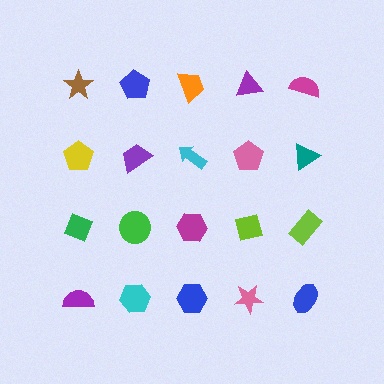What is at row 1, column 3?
An orange trapezoid.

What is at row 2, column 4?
A pink pentagon.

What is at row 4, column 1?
A purple semicircle.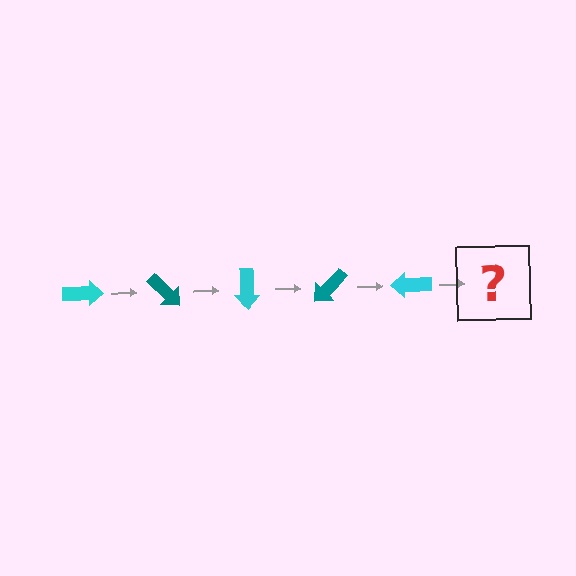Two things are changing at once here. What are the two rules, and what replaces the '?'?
The two rules are that it rotates 45 degrees each step and the color cycles through cyan and teal. The '?' should be a teal arrow, rotated 225 degrees from the start.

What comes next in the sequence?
The next element should be a teal arrow, rotated 225 degrees from the start.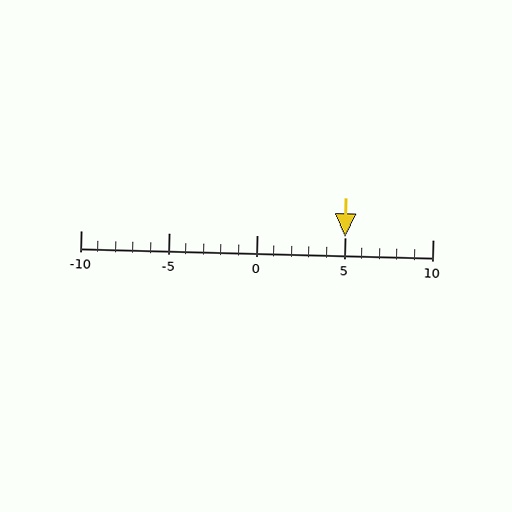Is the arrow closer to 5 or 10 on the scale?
The arrow is closer to 5.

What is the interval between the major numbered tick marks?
The major tick marks are spaced 5 units apart.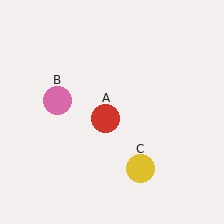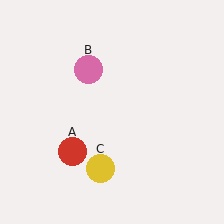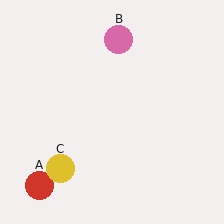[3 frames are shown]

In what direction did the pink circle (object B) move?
The pink circle (object B) moved up and to the right.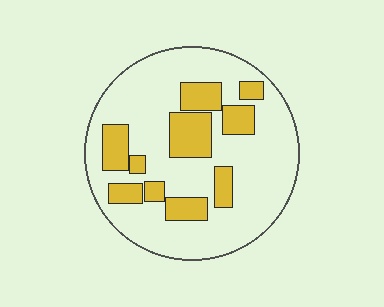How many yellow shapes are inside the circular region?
10.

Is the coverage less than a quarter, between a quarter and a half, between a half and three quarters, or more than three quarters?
Between a quarter and a half.